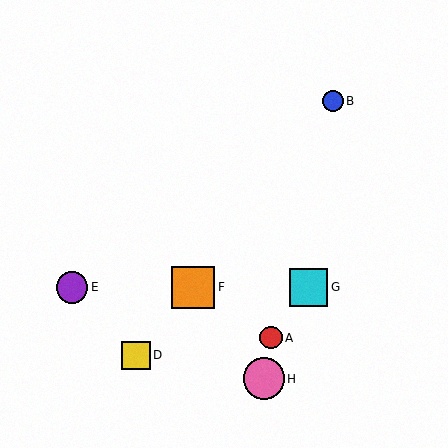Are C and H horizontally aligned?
No, C is at y≈287 and H is at y≈379.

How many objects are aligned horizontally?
4 objects (C, E, F, G) are aligned horizontally.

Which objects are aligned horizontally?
Objects C, E, F, G are aligned horizontally.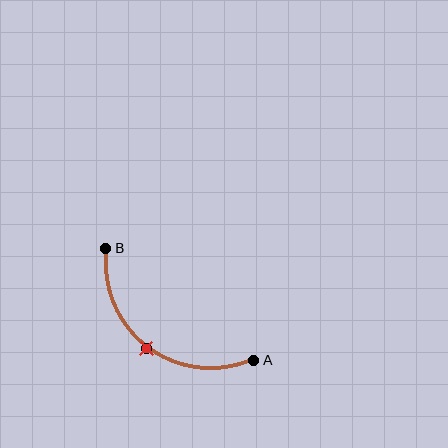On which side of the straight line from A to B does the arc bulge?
The arc bulges below and to the left of the straight line connecting A and B.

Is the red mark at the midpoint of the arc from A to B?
Yes. The red mark lies on the arc at equal arc-length from both A and B — it is the arc midpoint.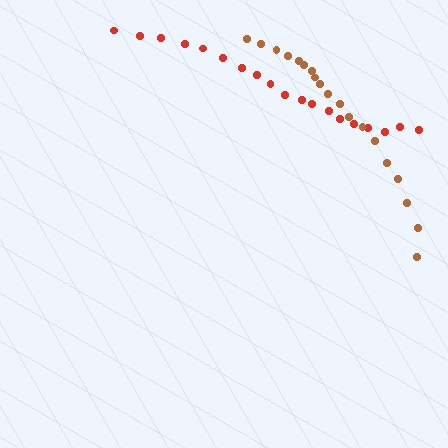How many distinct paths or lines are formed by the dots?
There are 2 distinct paths.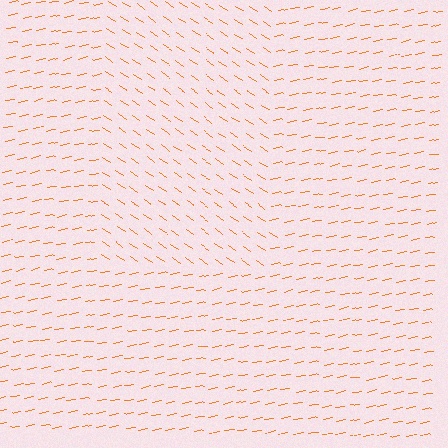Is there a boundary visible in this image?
Yes, there is a texture boundary formed by a change in line orientation.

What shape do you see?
I see a rectangle.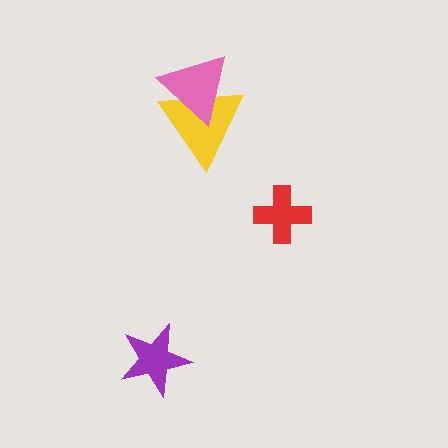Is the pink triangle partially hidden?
No, no other shape covers it.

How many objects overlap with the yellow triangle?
1 object overlaps with the yellow triangle.